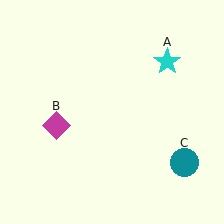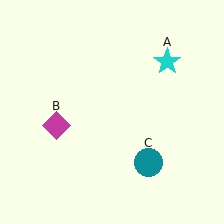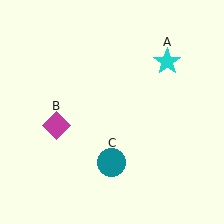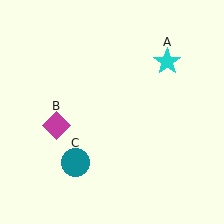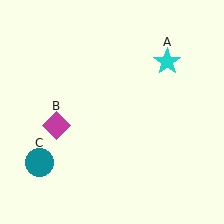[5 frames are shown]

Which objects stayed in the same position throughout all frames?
Cyan star (object A) and magenta diamond (object B) remained stationary.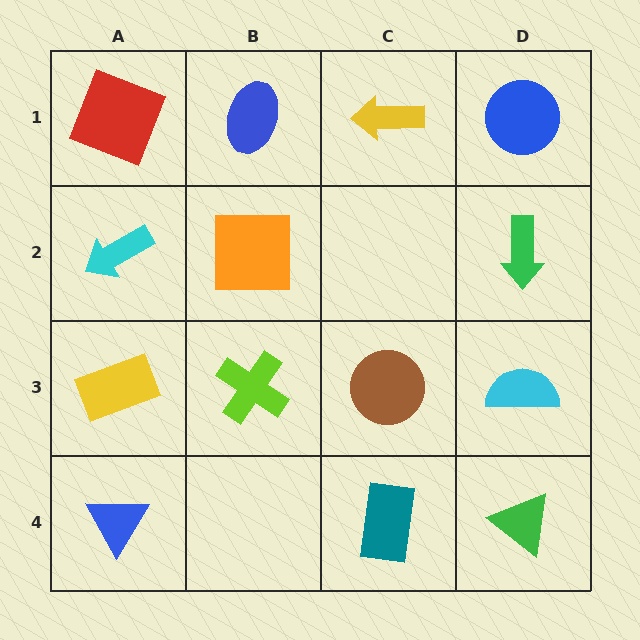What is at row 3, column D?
A cyan semicircle.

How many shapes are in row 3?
4 shapes.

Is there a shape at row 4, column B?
No, that cell is empty.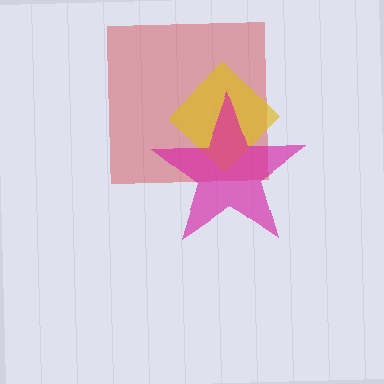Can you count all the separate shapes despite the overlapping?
Yes, there are 3 separate shapes.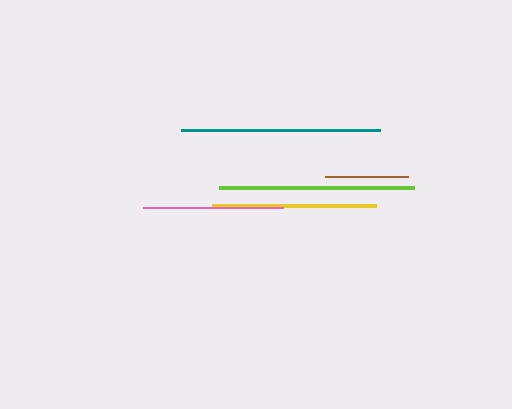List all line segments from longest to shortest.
From longest to shortest: teal, lime, yellow, pink, brown.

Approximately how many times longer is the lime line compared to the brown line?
The lime line is approximately 2.4 times the length of the brown line.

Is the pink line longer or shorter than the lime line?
The lime line is longer than the pink line.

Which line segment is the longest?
The teal line is the longest at approximately 199 pixels.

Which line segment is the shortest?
The brown line is the shortest at approximately 83 pixels.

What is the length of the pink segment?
The pink segment is approximately 139 pixels long.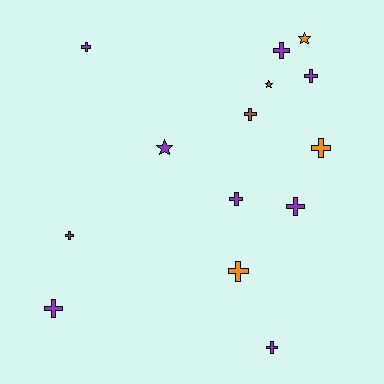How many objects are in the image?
There are 14 objects.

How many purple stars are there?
There is 1 purple star.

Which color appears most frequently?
Purple, with 8 objects.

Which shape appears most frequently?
Cross, with 11 objects.